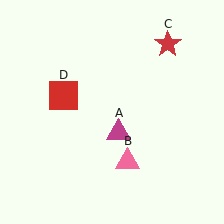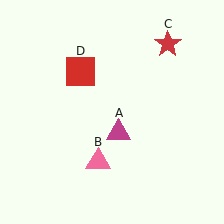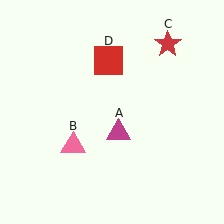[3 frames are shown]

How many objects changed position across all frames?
2 objects changed position: pink triangle (object B), red square (object D).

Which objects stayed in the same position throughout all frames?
Magenta triangle (object A) and red star (object C) remained stationary.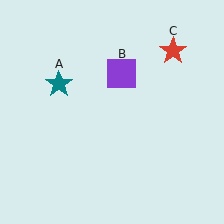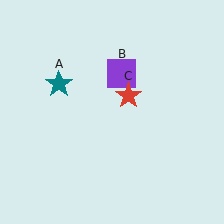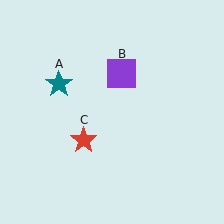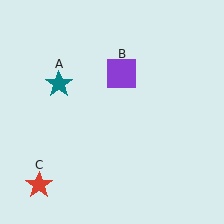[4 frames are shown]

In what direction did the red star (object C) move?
The red star (object C) moved down and to the left.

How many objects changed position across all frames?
1 object changed position: red star (object C).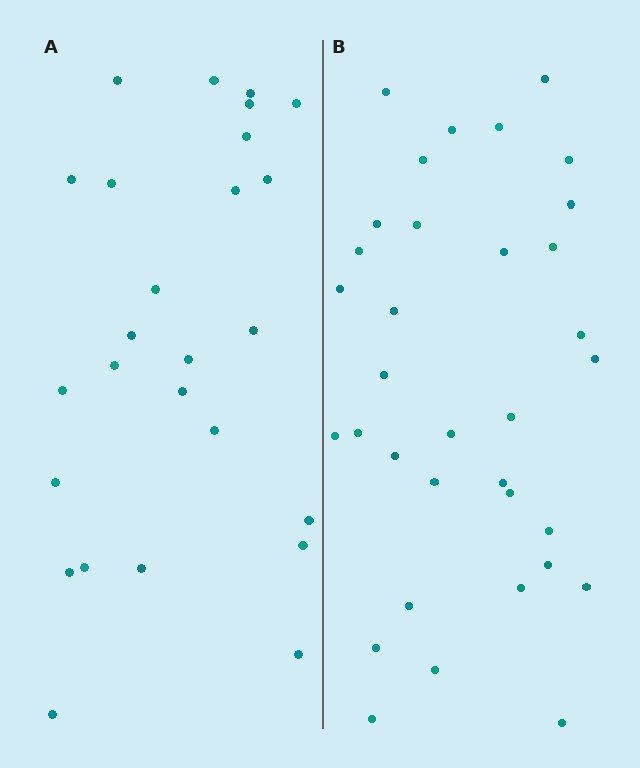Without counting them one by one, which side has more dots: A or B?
Region B (the right region) has more dots.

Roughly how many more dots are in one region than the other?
Region B has roughly 8 or so more dots than region A.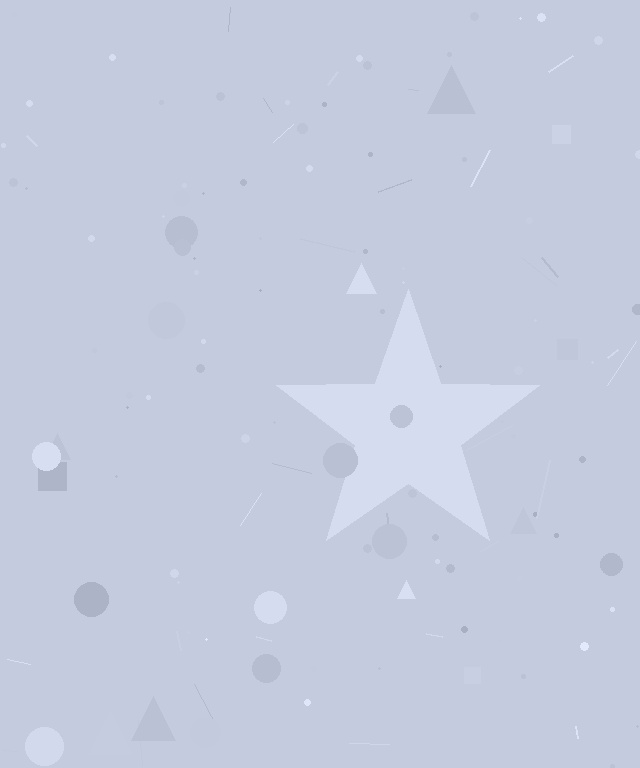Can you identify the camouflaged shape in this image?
The camouflaged shape is a star.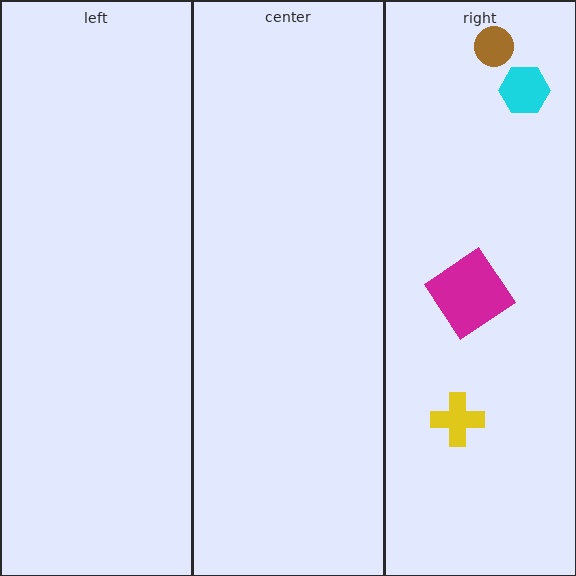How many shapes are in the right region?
4.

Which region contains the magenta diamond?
The right region.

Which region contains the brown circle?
The right region.